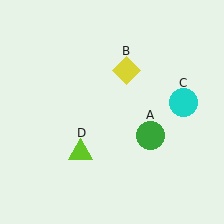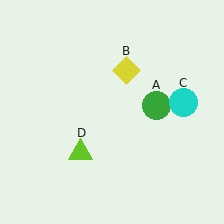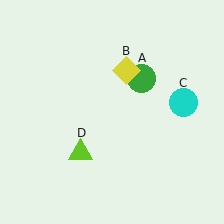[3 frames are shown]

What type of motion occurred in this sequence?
The green circle (object A) rotated counterclockwise around the center of the scene.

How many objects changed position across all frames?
1 object changed position: green circle (object A).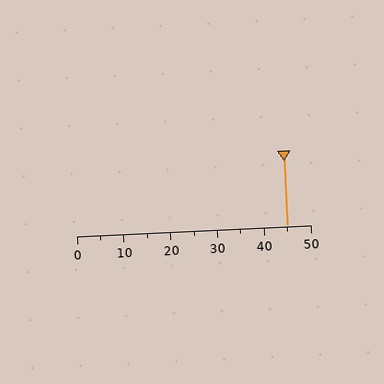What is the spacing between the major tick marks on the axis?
The major ticks are spaced 10 apart.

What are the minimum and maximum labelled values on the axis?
The axis runs from 0 to 50.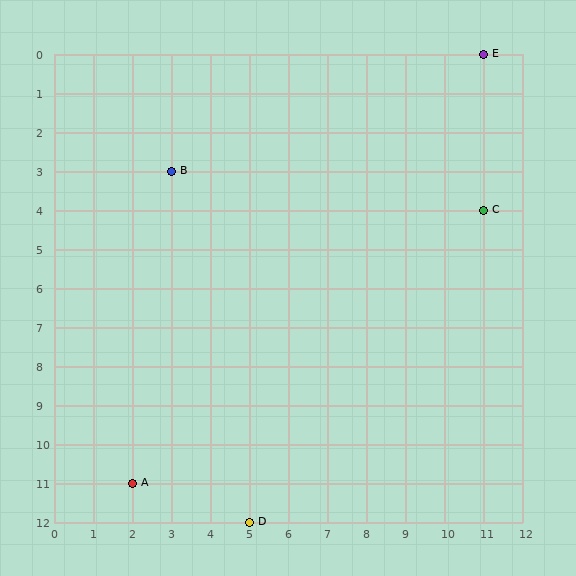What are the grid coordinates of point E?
Point E is at grid coordinates (11, 0).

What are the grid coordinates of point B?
Point B is at grid coordinates (3, 3).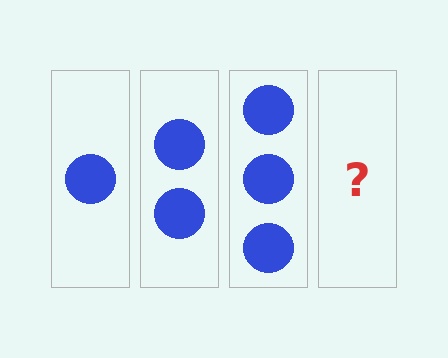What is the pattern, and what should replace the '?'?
The pattern is that each step adds one more circle. The '?' should be 4 circles.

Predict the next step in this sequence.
The next step is 4 circles.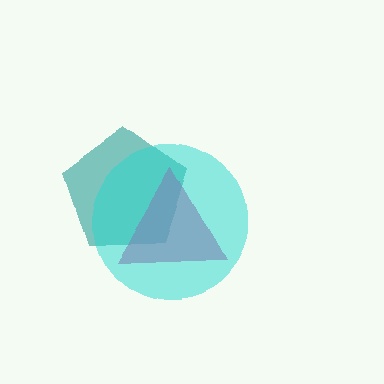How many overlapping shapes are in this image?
There are 3 overlapping shapes in the image.